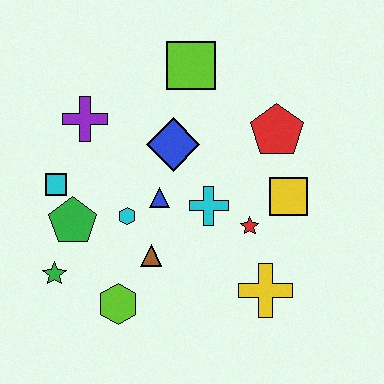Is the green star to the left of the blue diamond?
Yes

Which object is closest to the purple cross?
The cyan square is closest to the purple cross.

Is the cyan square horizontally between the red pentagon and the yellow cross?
No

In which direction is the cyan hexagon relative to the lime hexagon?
The cyan hexagon is above the lime hexagon.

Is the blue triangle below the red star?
No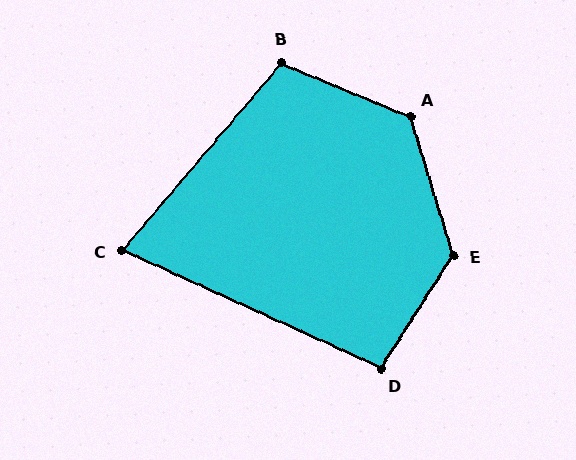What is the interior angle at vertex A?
Approximately 130 degrees (obtuse).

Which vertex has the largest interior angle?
E, at approximately 130 degrees.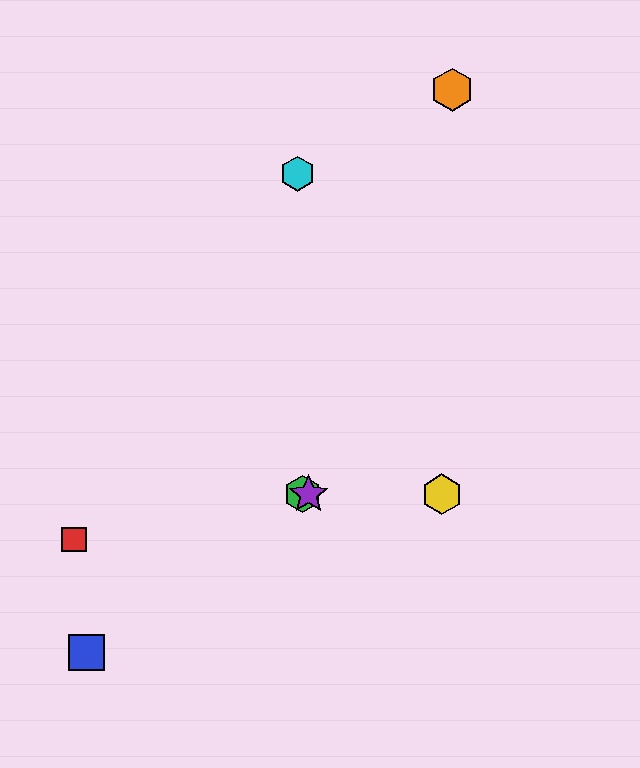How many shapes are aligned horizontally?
3 shapes (the green hexagon, the yellow hexagon, the purple star) are aligned horizontally.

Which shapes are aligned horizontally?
The green hexagon, the yellow hexagon, the purple star are aligned horizontally.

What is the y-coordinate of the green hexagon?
The green hexagon is at y≈494.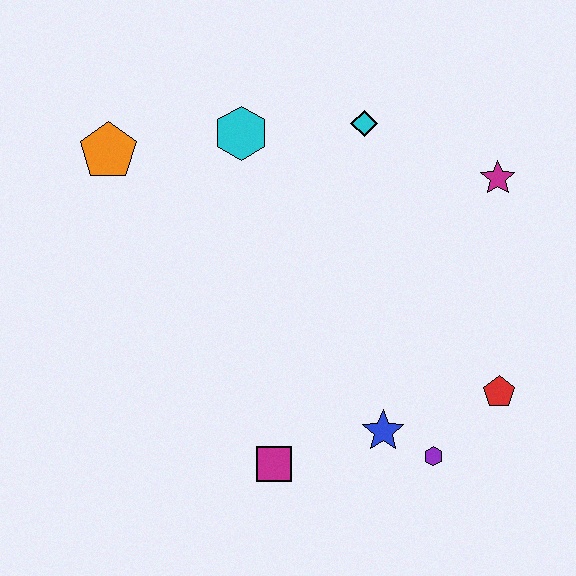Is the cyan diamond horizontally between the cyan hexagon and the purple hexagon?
Yes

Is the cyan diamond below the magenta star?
No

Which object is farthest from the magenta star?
The orange pentagon is farthest from the magenta star.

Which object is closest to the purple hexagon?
The blue star is closest to the purple hexagon.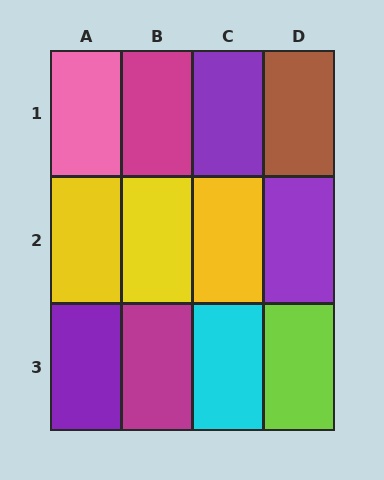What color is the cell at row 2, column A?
Yellow.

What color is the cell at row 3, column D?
Lime.